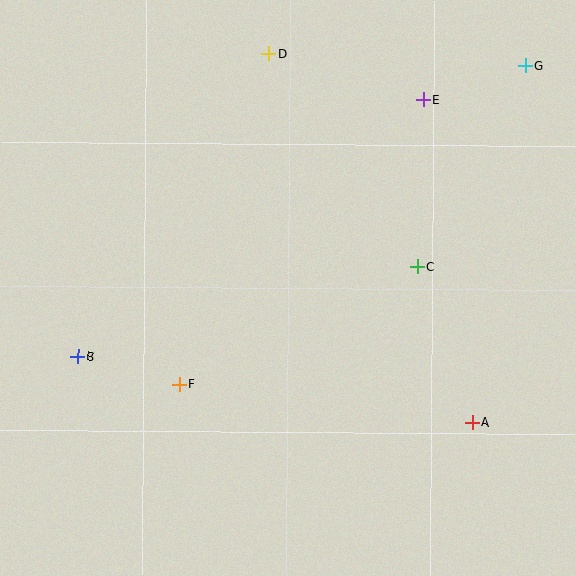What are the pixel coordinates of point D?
Point D is at (269, 54).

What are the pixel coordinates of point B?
Point B is at (78, 357).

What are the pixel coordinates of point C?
Point C is at (417, 267).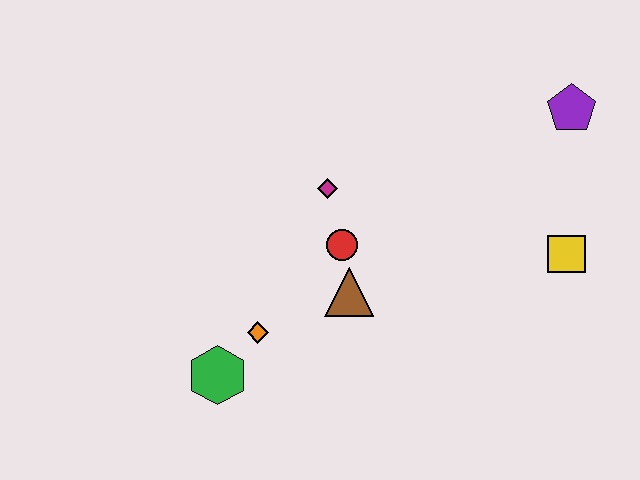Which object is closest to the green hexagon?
The orange diamond is closest to the green hexagon.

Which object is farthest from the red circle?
The purple pentagon is farthest from the red circle.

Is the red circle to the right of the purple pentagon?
No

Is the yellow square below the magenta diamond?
Yes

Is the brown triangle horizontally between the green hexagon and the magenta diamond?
No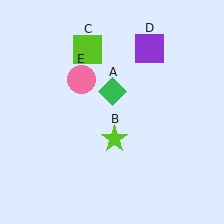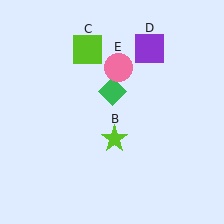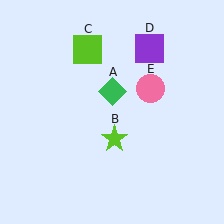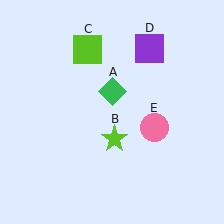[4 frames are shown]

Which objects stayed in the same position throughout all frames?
Green diamond (object A) and lime star (object B) and lime square (object C) and purple square (object D) remained stationary.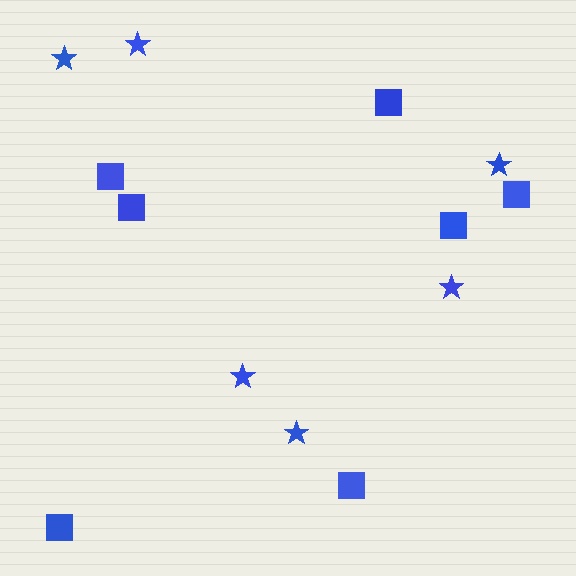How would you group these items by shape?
There are 2 groups: one group of squares (7) and one group of stars (6).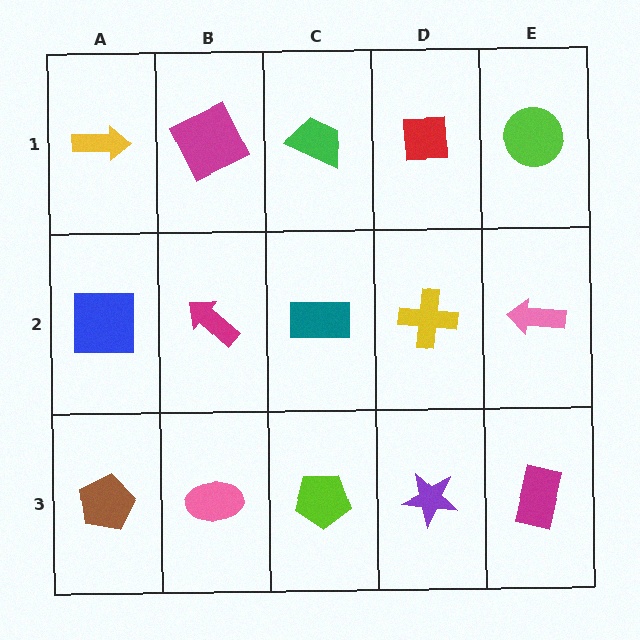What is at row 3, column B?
A pink ellipse.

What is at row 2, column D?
A yellow cross.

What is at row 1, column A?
A yellow arrow.